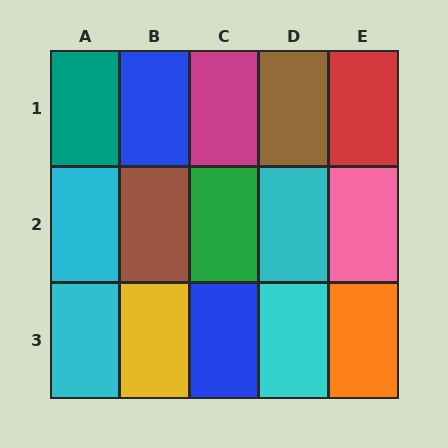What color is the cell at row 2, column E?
Pink.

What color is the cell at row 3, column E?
Orange.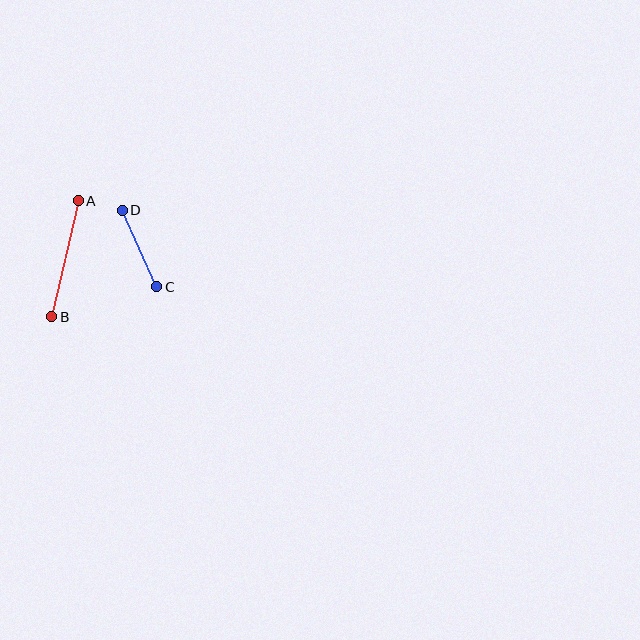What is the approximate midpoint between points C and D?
The midpoint is at approximately (139, 248) pixels.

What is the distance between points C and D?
The distance is approximately 84 pixels.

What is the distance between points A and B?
The distance is approximately 119 pixels.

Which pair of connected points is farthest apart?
Points A and B are farthest apart.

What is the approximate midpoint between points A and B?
The midpoint is at approximately (65, 259) pixels.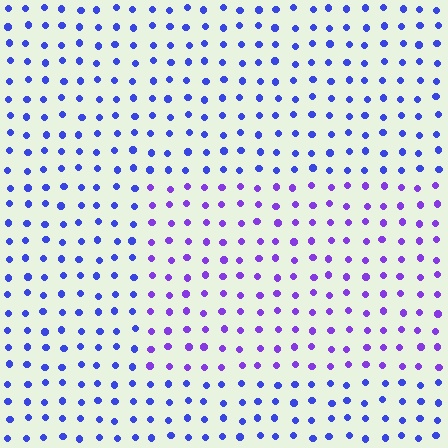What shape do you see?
I see a rectangle.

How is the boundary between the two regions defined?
The boundary is defined purely by a slight shift in hue (about 32 degrees). Spacing, size, and orientation are identical on both sides.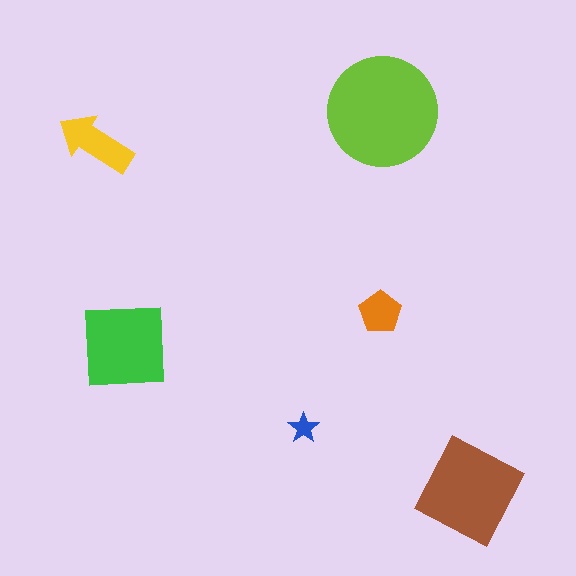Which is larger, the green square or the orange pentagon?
The green square.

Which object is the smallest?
The blue star.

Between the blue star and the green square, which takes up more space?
The green square.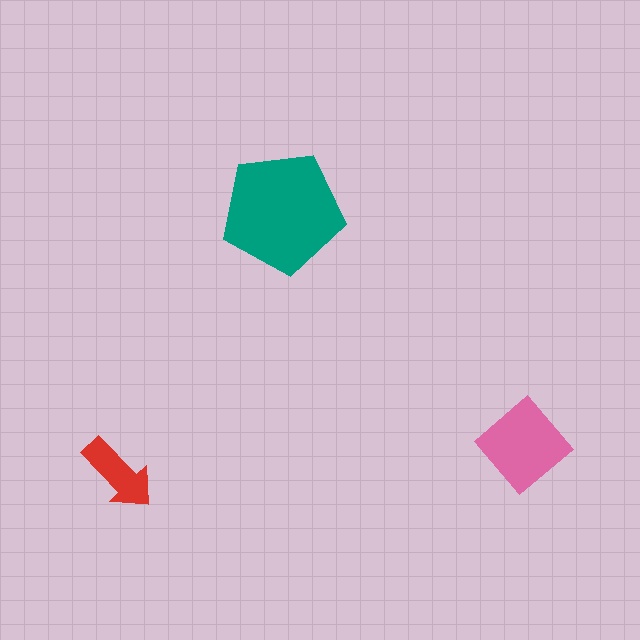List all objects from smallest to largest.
The red arrow, the pink diamond, the teal pentagon.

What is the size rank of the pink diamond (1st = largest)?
2nd.